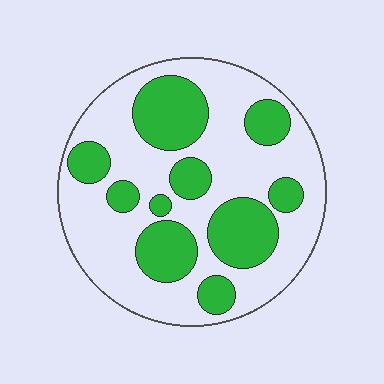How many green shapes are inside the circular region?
10.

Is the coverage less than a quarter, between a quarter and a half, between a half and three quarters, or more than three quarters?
Between a quarter and a half.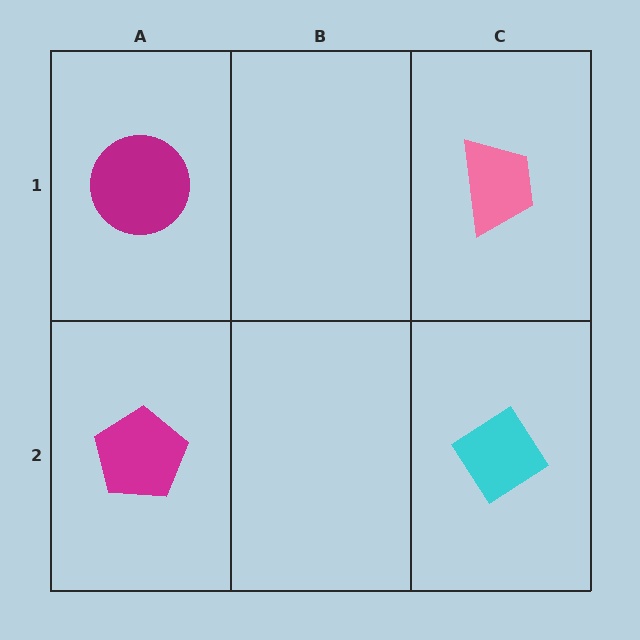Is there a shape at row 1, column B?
No, that cell is empty.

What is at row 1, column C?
A pink trapezoid.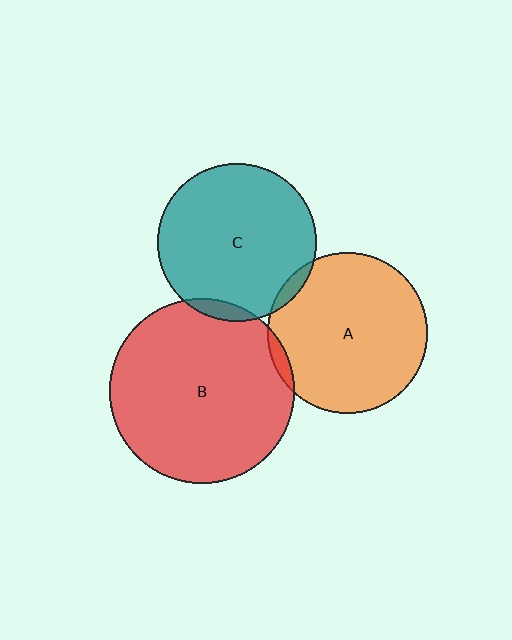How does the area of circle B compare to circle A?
Approximately 1.3 times.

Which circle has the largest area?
Circle B (red).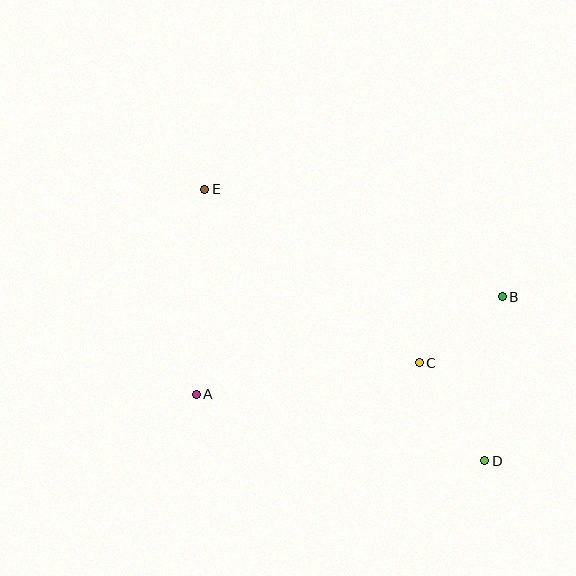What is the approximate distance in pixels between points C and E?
The distance between C and E is approximately 276 pixels.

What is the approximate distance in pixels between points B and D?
The distance between B and D is approximately 165 pixels.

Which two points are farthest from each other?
Points D and E are farthest from each other.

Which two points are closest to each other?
Points B and C are closest to each other.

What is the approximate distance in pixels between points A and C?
The distance between A and C is approximately 225 pixels.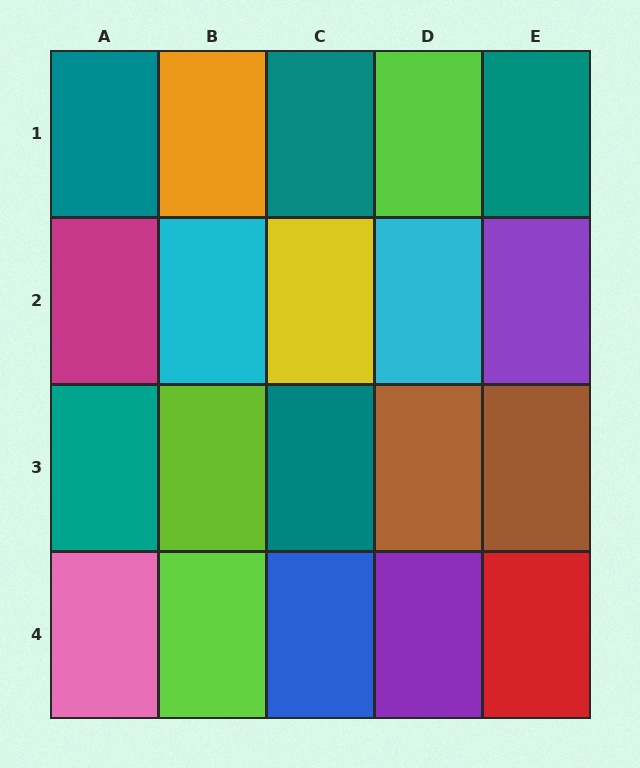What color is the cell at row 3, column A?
Teal.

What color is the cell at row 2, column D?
Cyan.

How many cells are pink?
1 cell is pink.